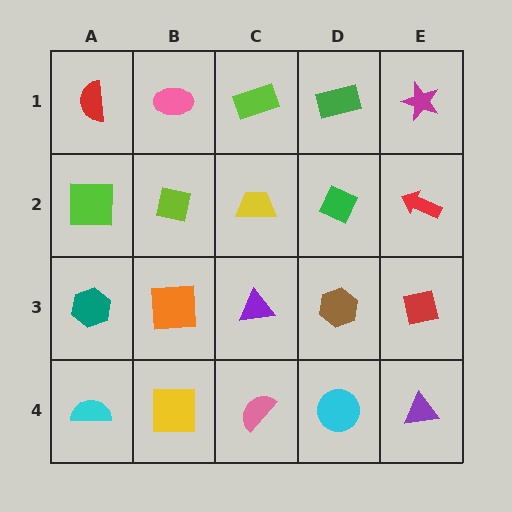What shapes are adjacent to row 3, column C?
A yellow trapezoid (row 2, column C), a pink semicircle (row 4, column C), an orange square (row 3, column B), a brown hexagon (row 3, column D).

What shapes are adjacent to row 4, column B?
An orange square (row 3, column B), a cyan semicircle (row 4, column A), a pink semicircle (row 4, column C).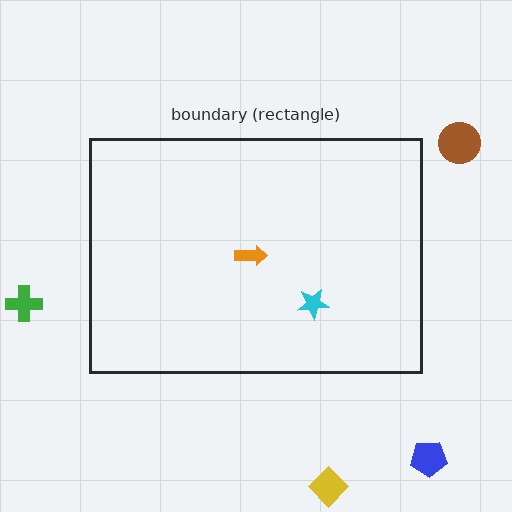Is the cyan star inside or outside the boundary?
Inside.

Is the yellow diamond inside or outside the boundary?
Outside.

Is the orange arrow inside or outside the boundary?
Inside.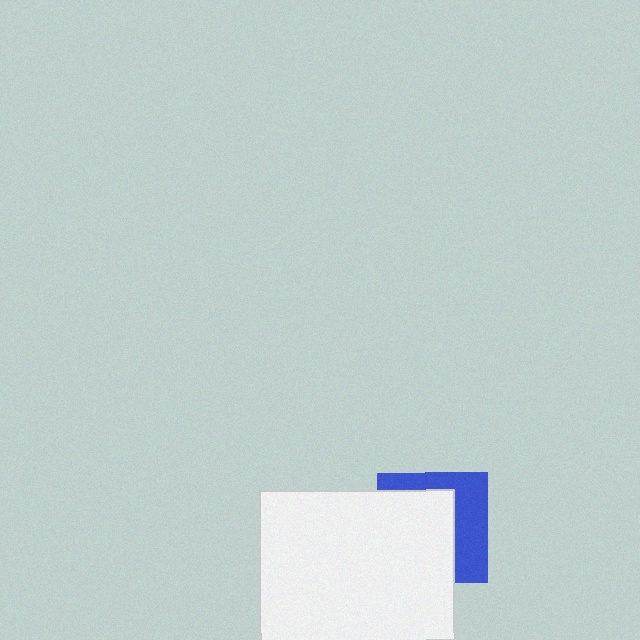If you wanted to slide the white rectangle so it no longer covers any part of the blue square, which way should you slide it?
Slide it left — that is the most direct way to separate the two shapes.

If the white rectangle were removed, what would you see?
You would see the complete blue square.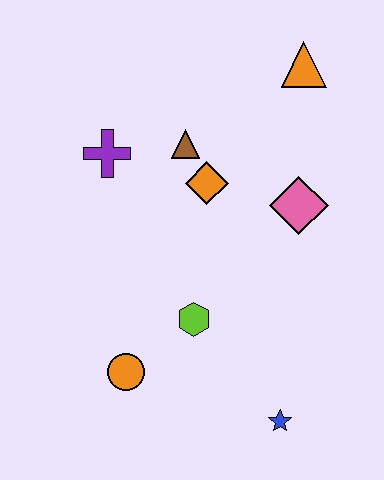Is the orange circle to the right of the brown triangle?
No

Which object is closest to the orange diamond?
The brown triangle is closest to the orange diamond.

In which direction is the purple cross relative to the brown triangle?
The purple cross is to the left of the brown triangle.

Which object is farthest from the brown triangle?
The blue star is farthest from the brown triangle.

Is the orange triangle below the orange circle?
No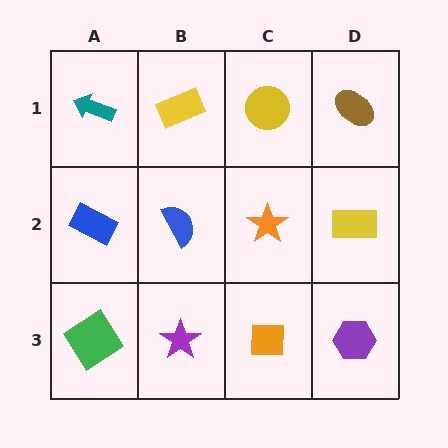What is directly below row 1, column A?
A blue rectangle.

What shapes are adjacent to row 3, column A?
A blue rectangle (row 2, column A), a purple star (row 3, column B).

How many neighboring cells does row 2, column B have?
4.